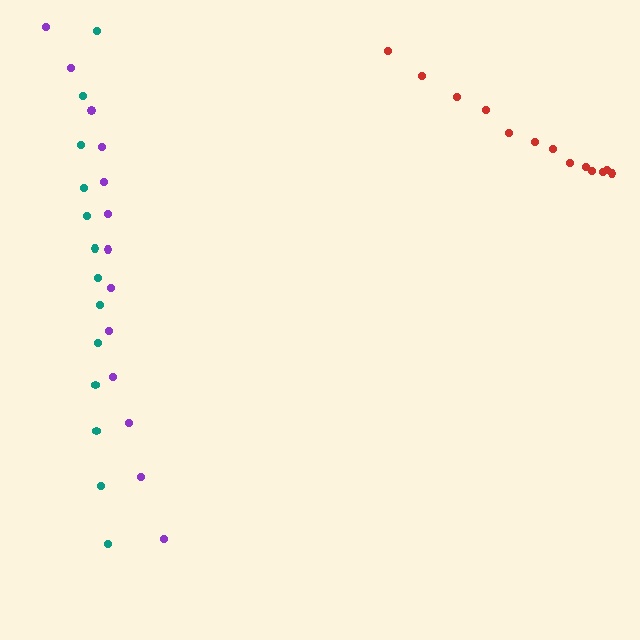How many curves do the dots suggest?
There are 3 distinct paths.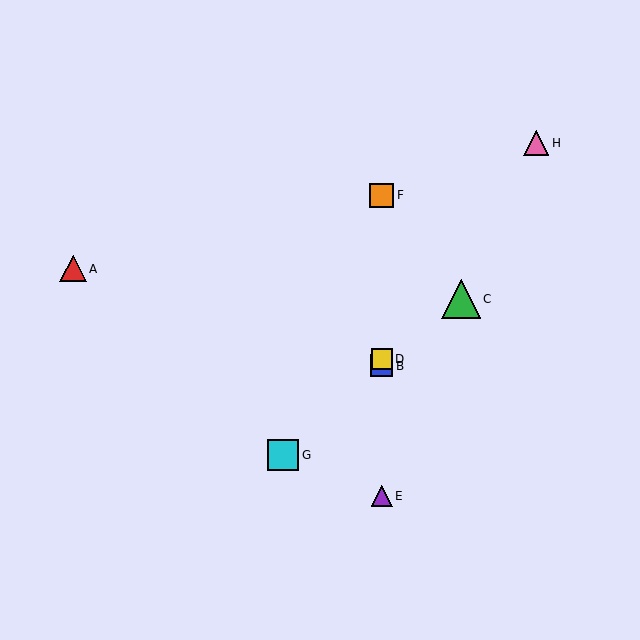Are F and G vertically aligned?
No, F is at x≈382 and G is at x≈283.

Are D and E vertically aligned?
Yes, both are at x≈382.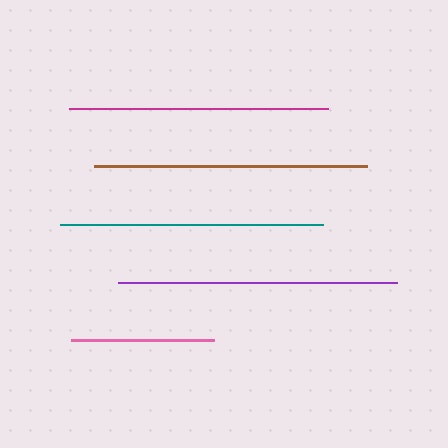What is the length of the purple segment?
The purple segment is approximately 278 pixels long.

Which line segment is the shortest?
The pink line is the shortest at approximately 143 pixels.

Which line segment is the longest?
The purple line is the longest at approximately 278 pixels.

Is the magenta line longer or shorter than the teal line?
The teal line is longer than the magenta line.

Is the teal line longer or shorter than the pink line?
The teal line is longer than the pink line.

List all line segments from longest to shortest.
From longest to shortest: purple, brown, teal, magenta, pink.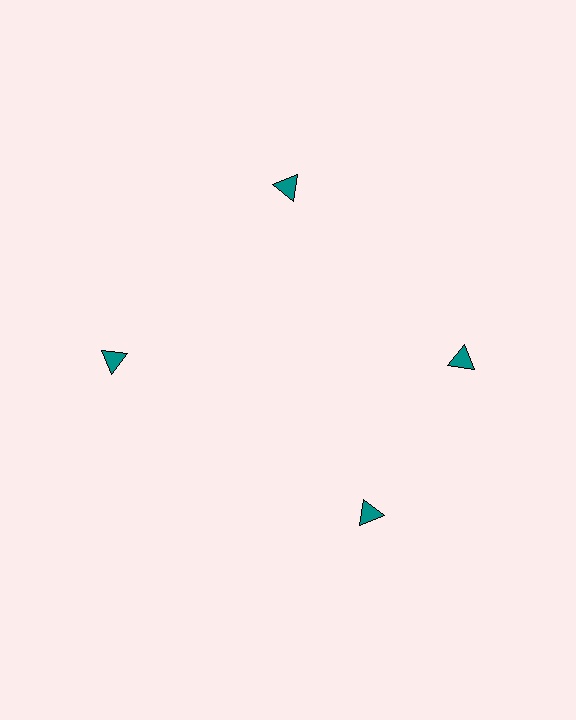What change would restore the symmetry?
The symmetry would be restored by rotating it back into even spacing with its neighbors so that all 4 triangles sit at equal angles and equal distance from the center.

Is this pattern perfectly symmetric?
No. The 4 teal triangles are arranged in a ring, but one element near the 6 o'clock position is rotated out of alignment along the ring, breaking the 4-fold rotational symmetry.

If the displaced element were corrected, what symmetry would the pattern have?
It would have 4-fold rotational symmetry — the pattern would map onto itself every 90 degrees.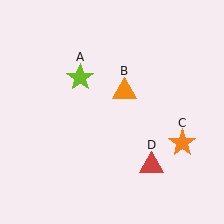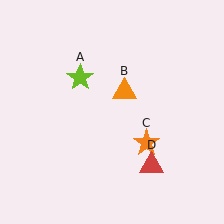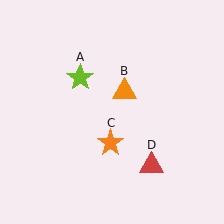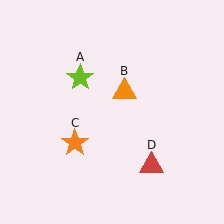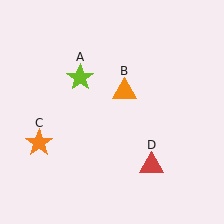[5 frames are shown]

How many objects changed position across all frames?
1 object changed position: orange star (object C).